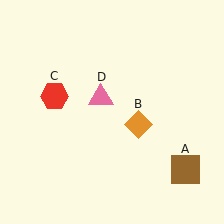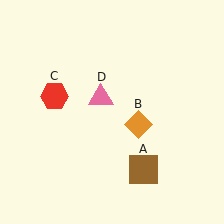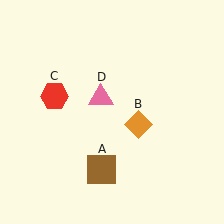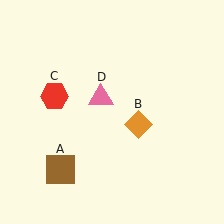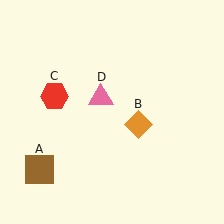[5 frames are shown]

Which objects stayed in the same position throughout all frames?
Orange diamond (object B) and red hexagon (object C) and pink triangle (object D) remained stationary.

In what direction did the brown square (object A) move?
The brown square (object A) moved left.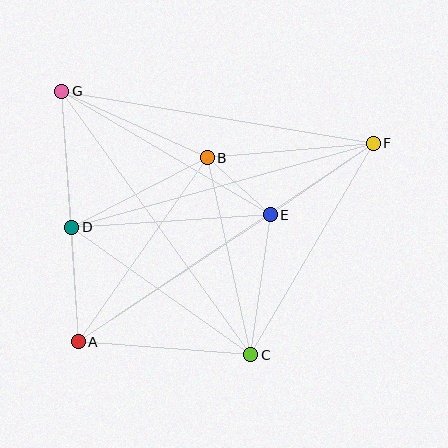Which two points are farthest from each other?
Points A and F are farthest from each other.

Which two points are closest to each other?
Points B and E are closest to each other.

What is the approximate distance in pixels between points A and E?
The distance between A and E is approximately 230 pixels.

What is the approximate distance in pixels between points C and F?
The distance between C and F is approximately 244 pixels.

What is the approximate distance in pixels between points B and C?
The distance between B and C is approximately 202 pixels.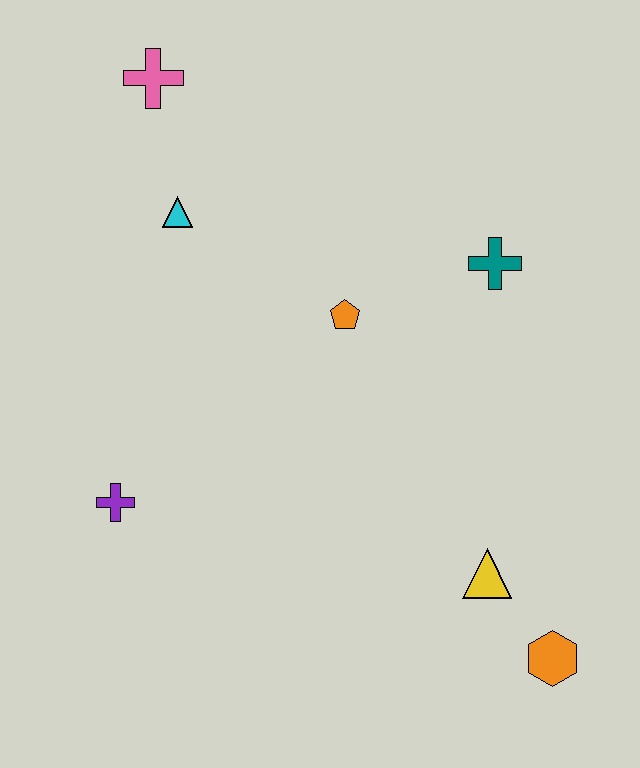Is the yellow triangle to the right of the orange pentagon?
Yes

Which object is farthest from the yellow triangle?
The pink cross is farthest from the yellow triangle.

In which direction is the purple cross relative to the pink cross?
The purple cross is below the pink cross.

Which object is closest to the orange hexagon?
The yellow triangle is closest to the orange hexagon.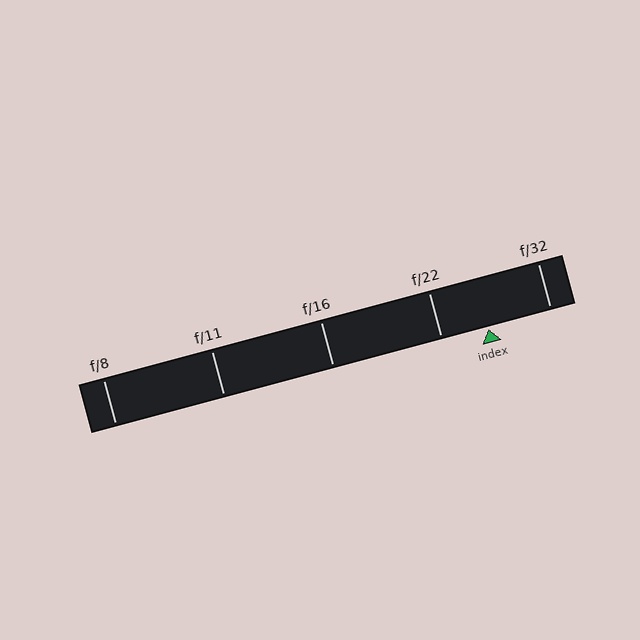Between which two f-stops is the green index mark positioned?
The index mark is between f/22 and f/32.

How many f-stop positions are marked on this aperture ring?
There are 5 f-stop positions marked.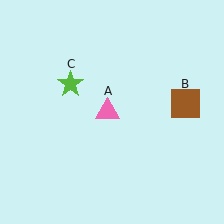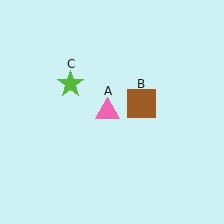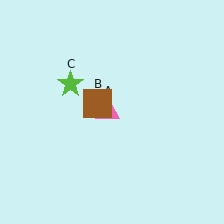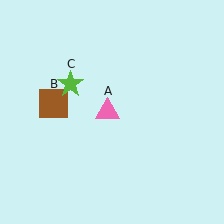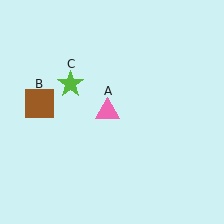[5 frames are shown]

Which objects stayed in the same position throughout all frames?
Pink triangle (object A) and lime star (object C) remained stationary.